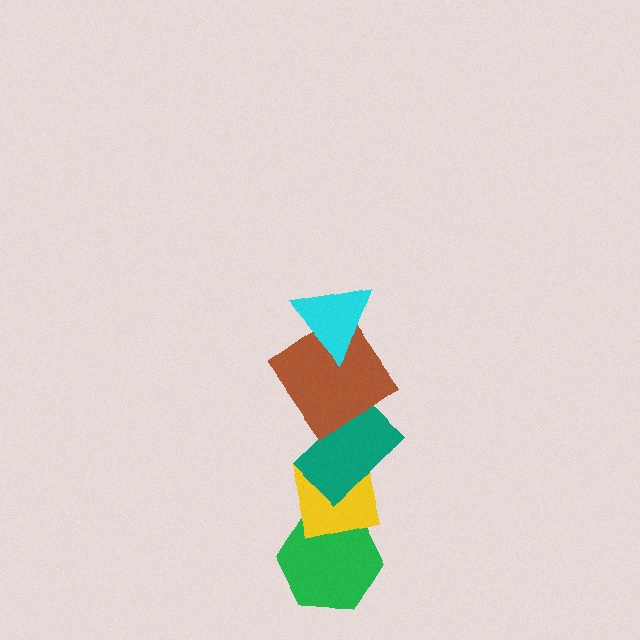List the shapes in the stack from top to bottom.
From top to bottom: the cyan triangle, the brown diamond, the teal rectangle, the yellow square, the green hexagon.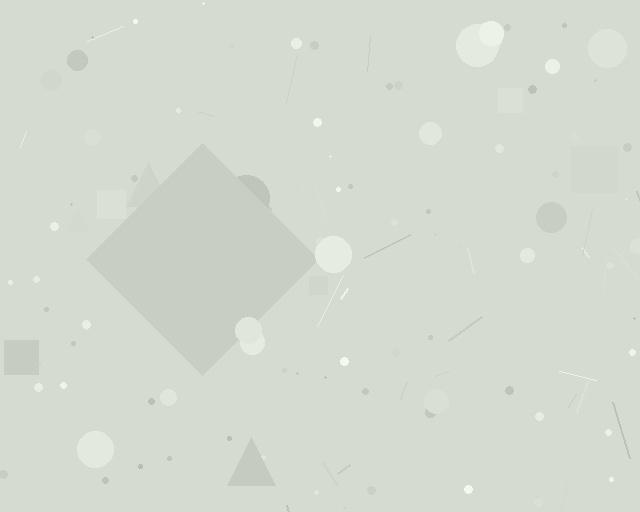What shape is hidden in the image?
A diamond is hidden in the image.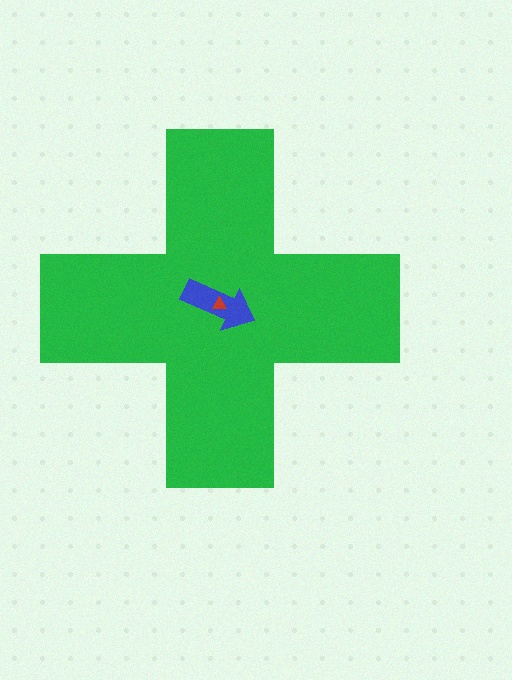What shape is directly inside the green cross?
The blue arrow.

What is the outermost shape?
The green cross.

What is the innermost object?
The red triangle.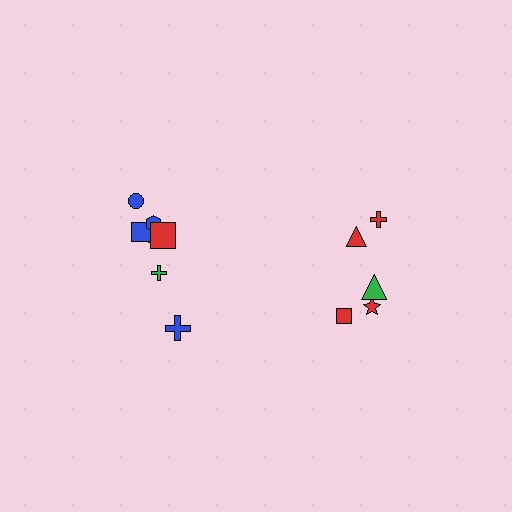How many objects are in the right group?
There are 5 objects.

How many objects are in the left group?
There are 7 objects.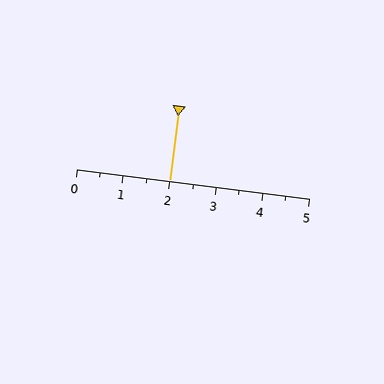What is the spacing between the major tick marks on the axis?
The major ticks are spaced 1 apart.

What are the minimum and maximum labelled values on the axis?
The axis runs from 0 to 5.